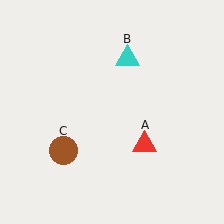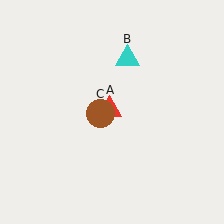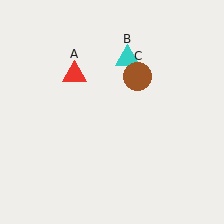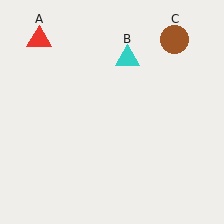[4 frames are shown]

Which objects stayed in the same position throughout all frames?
Cyan triangle (object B) remained stationary.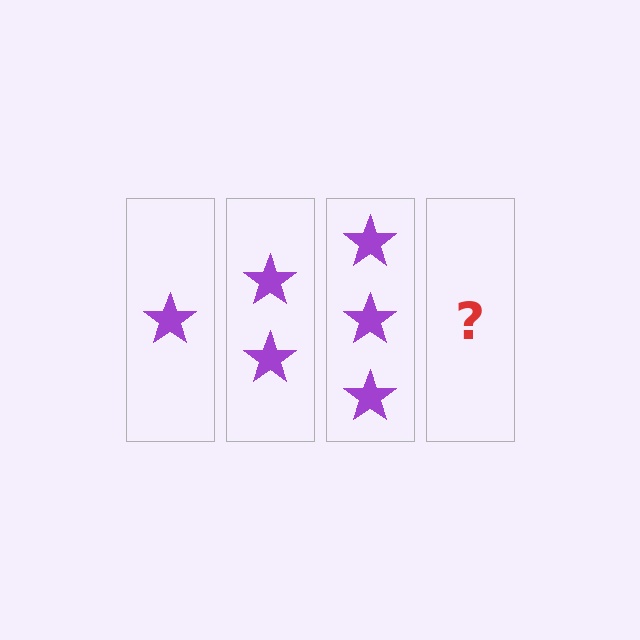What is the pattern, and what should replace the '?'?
The pattern is that each step adds one more star. The '?' should be 4 stars.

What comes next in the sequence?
The next element should be 4 stars.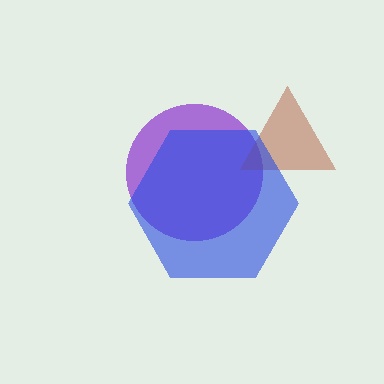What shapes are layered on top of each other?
The layered shapes are: a purple circle, a brown triangle, a blue hexagon.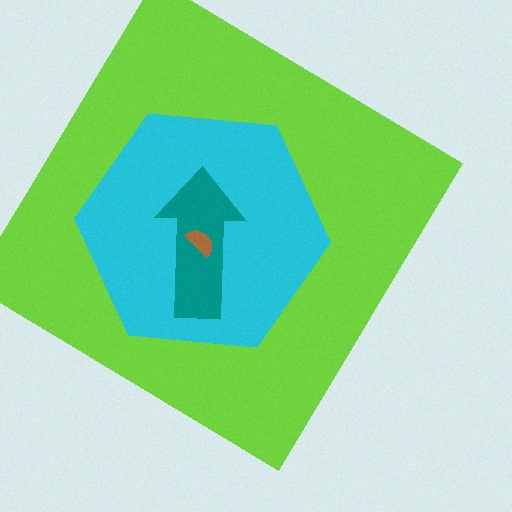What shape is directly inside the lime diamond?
The cyan hexagon.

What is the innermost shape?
The brown semicircle.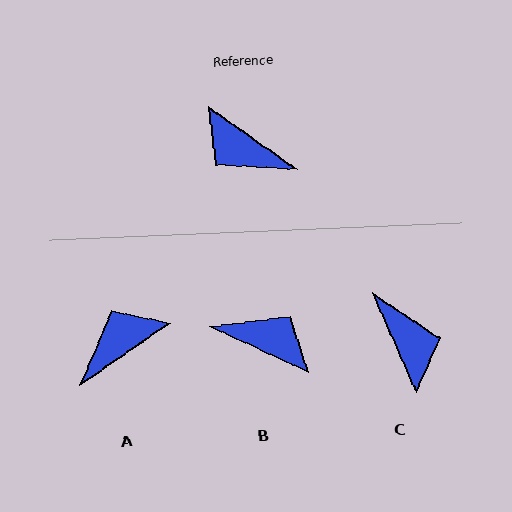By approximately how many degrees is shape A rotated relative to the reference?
Approximately 110 degrees clockwise.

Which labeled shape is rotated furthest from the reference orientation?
B, about 170 degrees away.